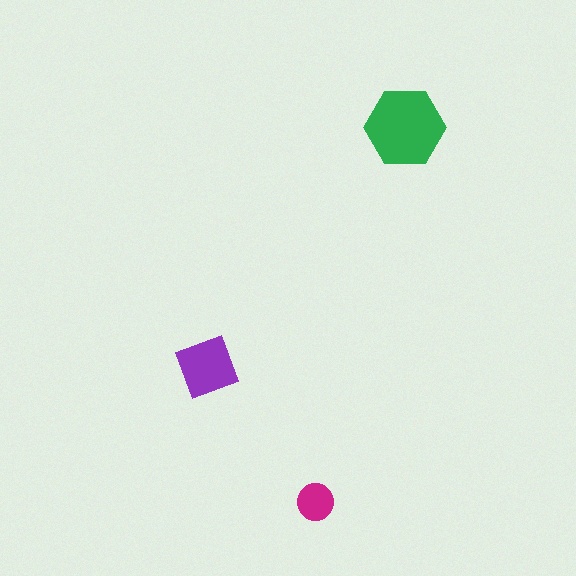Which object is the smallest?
The magenta circle.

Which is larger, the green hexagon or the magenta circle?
The green hexagon.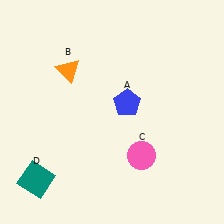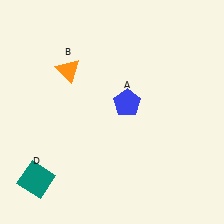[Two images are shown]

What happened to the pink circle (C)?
The pink circle (C) was removed in Image 2. It was in the bottom-right area of Image 1.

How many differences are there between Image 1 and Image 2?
There is 1 difference between the two images.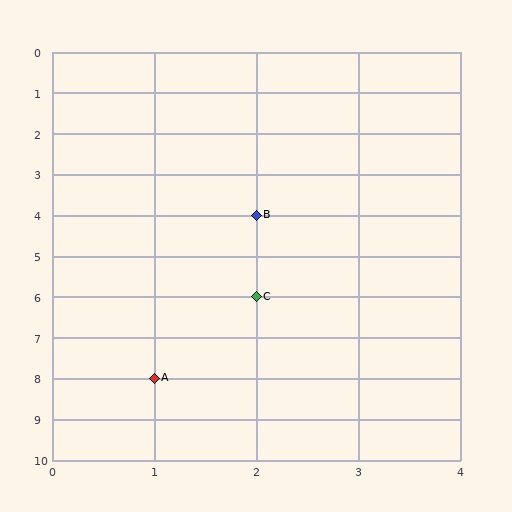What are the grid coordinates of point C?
Point C is at grid coordinates (2, 6).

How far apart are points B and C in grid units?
Points B and C are 2 rows apart.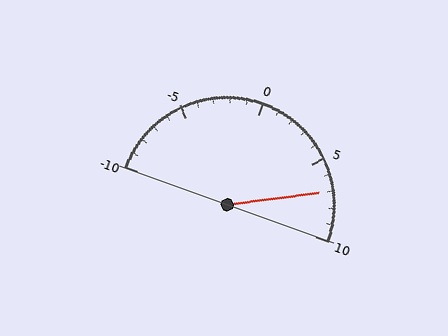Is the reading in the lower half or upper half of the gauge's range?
The reading is in the upper half of the range (-10 to 10).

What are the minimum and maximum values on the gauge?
The gauge ranges from -10 to 10.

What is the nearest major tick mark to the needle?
The nearest major tick mark is 5.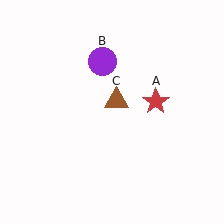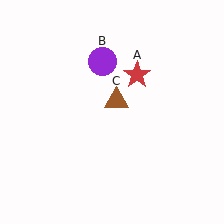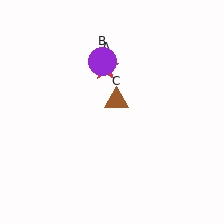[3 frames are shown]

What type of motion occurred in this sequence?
The red star (object A) rotated counterclockwise around the center of the scene.